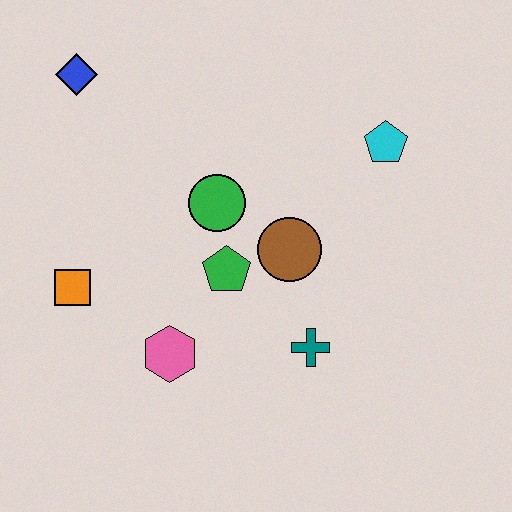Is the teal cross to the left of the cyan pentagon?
Yes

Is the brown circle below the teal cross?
No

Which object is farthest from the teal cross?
The blue diamond is farthest from the teal cross.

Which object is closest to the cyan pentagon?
The brown circle is closest to the cyan pentagon.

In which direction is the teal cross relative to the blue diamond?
The teal cross is below the blue diamond.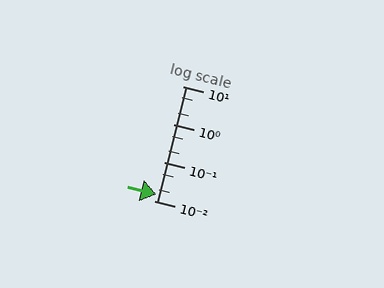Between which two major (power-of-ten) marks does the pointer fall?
The pointer is between 0.01 and 0.1.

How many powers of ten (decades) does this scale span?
The scale spans 3 decades, from 0.01 to 10.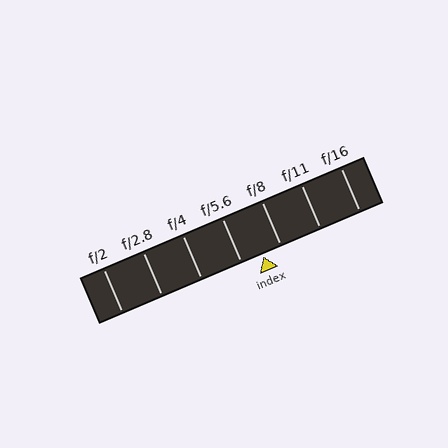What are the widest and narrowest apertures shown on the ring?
The widest aperture shown is f/2 and the narrowest is f/16.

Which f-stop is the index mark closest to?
The index mark is closest to f/8.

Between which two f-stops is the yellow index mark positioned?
The index mark is between f/5.6 and f/8.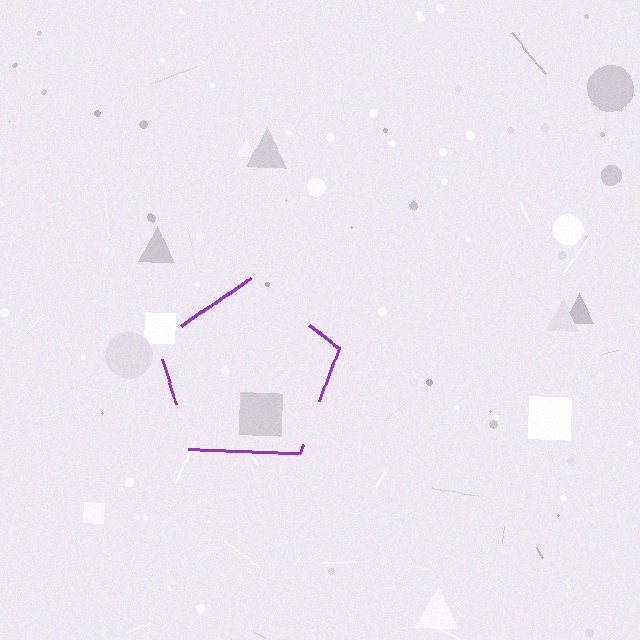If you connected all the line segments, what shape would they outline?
They would outline a pentagon.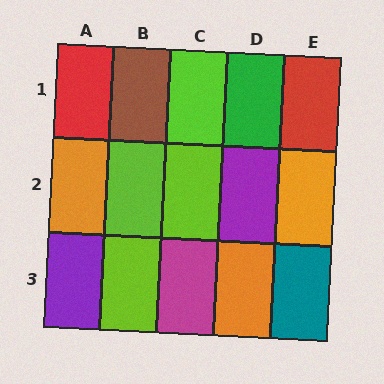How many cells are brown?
1 cell is brown.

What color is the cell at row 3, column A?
Purple.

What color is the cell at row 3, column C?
Magenta.